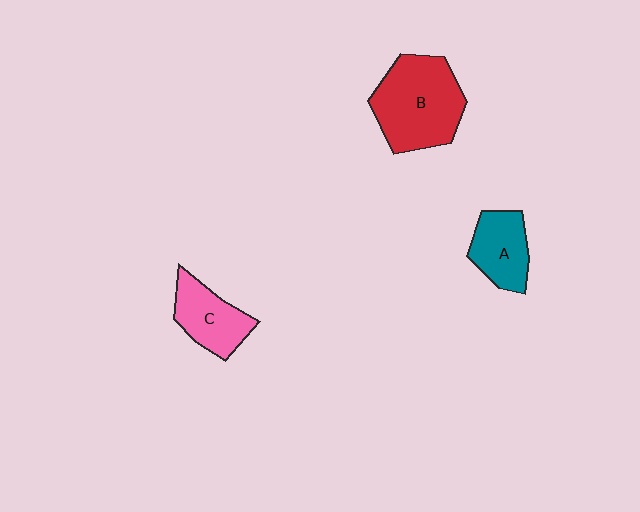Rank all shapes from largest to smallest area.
From largest to smallest: B (red), C (pink), A (teal).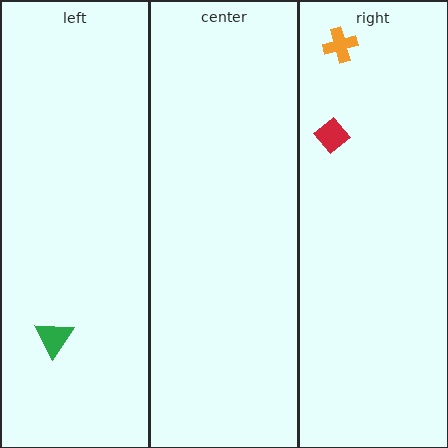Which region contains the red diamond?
The right region.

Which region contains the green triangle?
The left region.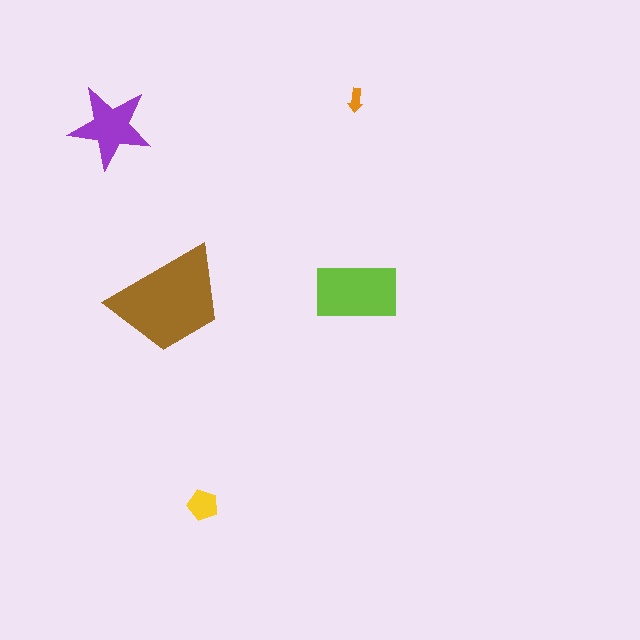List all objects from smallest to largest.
The orange arrow, the yellow pentagon, the purple star, the lime rectangle, the brown trapezoid.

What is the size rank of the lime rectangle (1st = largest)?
2nd.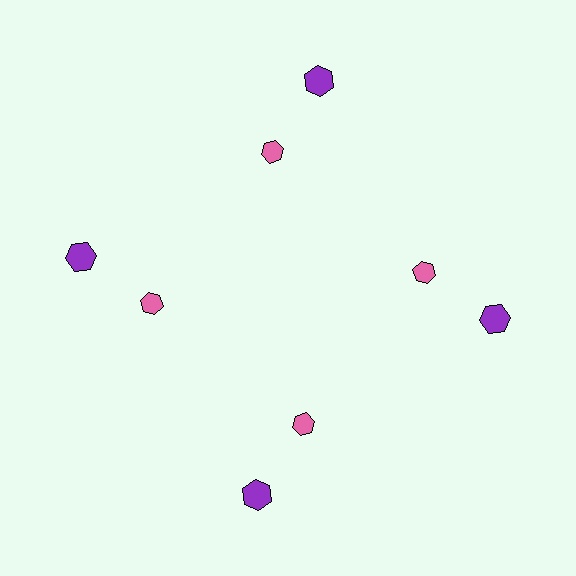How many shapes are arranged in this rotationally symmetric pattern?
There are 8 shapes, arranged in 4 groups of 2.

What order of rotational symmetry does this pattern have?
This pattern has 4-fold rotational symmetry.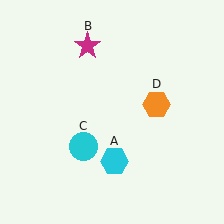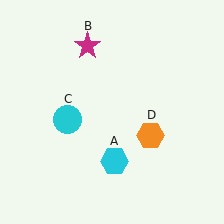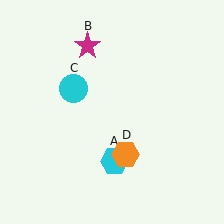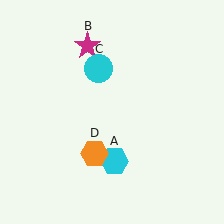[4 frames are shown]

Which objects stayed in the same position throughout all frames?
Cyan hexagon (object A) and magenta star (object B) remained stationary.